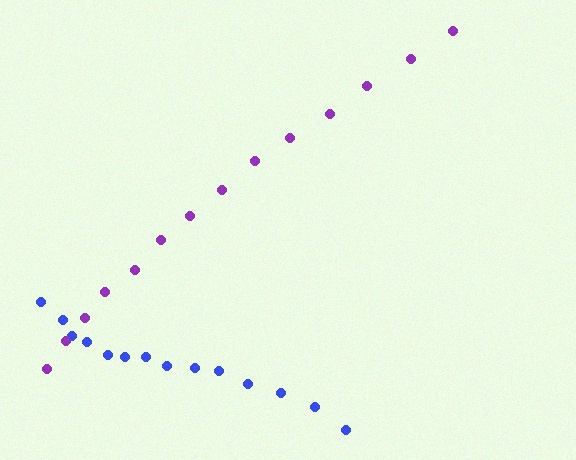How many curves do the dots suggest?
There are 2 distinct paths.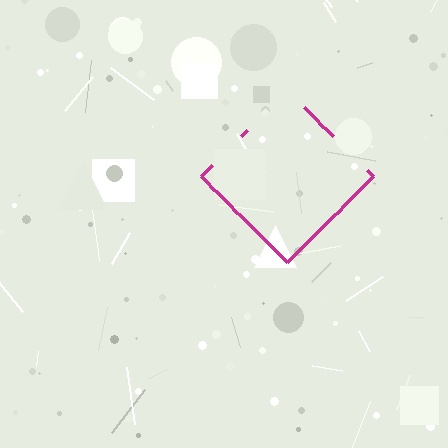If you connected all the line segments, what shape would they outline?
They would outline a diamond.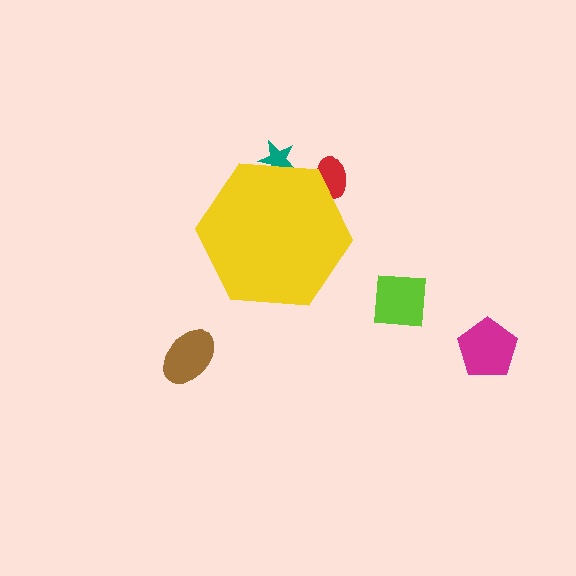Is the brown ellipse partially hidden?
No, the brown ellipse is fully visible.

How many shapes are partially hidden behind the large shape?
2 shapes are partially hidden.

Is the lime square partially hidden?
No, the lime square is fully visible.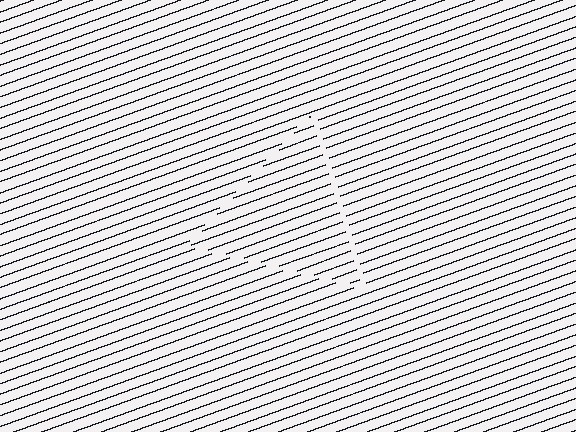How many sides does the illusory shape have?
3 sides — the line-ends trace a triangle.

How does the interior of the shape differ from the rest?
The interior of the shape contains the same grating, shifted by half a period — the contour is defined by the phase discontinuity where line-ends from the inner and outer gratings abut.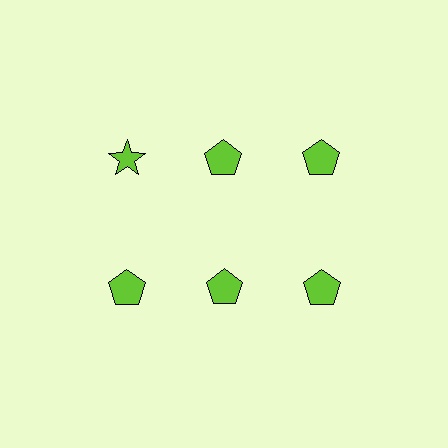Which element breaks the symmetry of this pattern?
The lime star in the top row, leftmost column breaks the symmetry. All other shapes are lime pentagons.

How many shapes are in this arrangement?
There are 6 shapes arranged in a grid pattern.